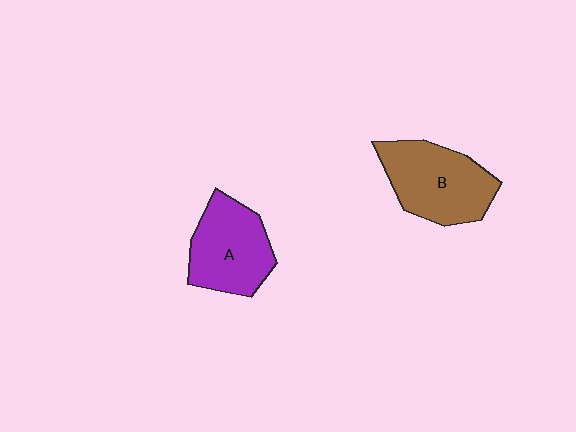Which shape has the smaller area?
Shape A (purple).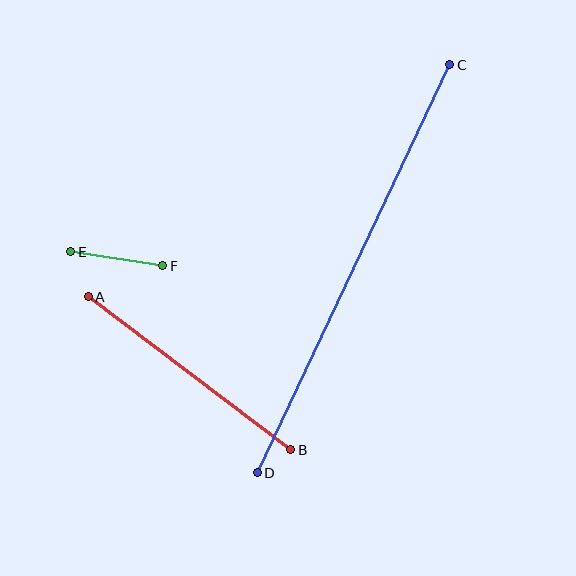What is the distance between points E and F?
The distance is approximately 93 pixels.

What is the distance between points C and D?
The distance is approximately 451 pixels.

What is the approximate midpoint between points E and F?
The midpoint is at approximately (117, 259) pixels.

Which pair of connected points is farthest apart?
Points C and D are farthest apart.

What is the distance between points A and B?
The distance is approximately 254 pixels.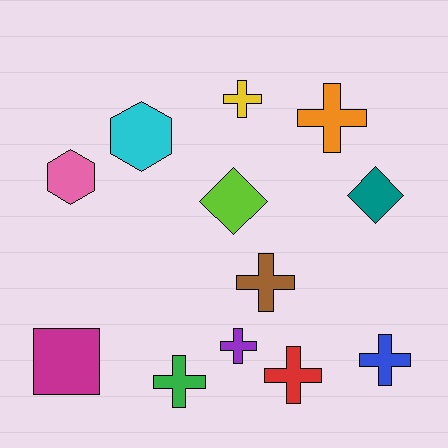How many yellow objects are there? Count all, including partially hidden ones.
There is 1 yellow object.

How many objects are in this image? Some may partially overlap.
There are 12 objects.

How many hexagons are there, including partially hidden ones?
There are 2 hexagons.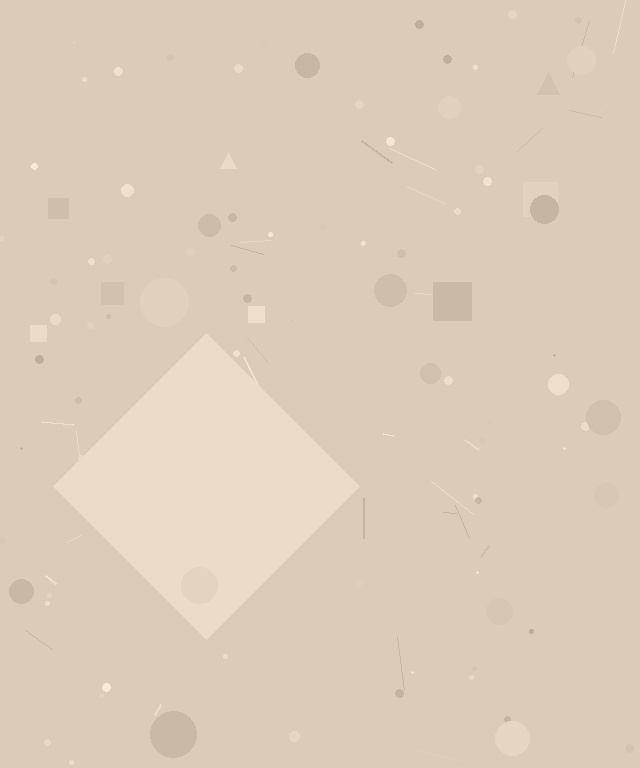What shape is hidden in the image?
A diamond is hidden in the image.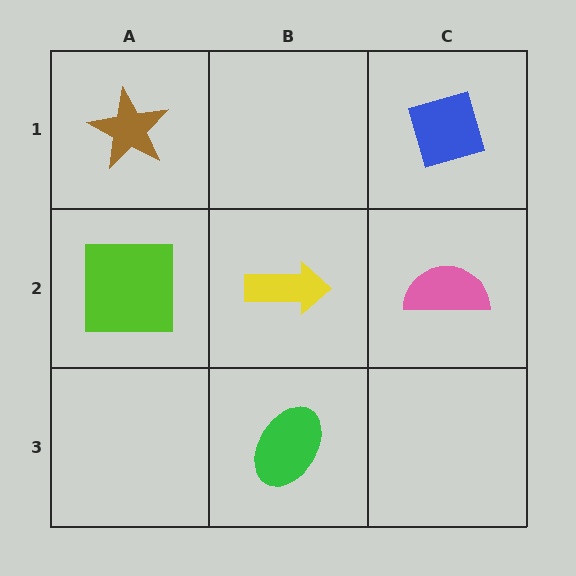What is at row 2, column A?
A lime square.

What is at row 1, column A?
A brown star.